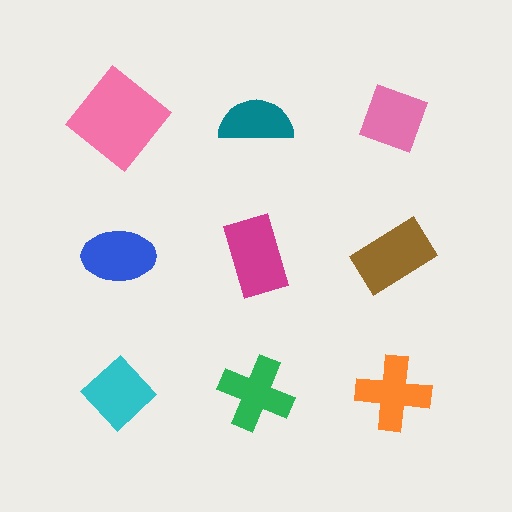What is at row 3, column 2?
A green cross.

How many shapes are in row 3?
3 shapes.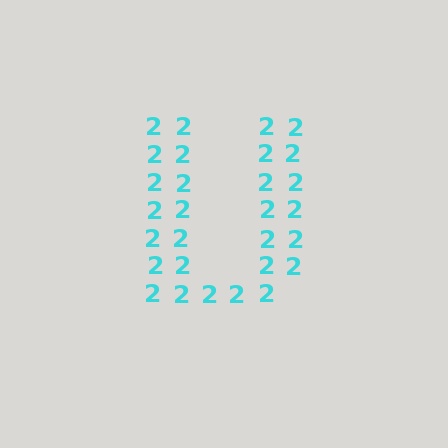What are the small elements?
The small elements are digit 2's.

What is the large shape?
The large shape is the letter U.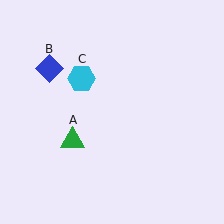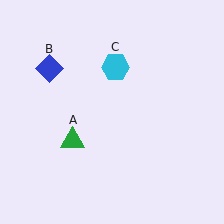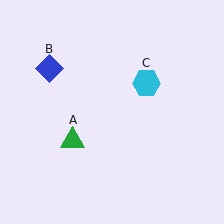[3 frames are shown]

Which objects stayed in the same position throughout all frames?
Green triangle (object A) and blue diamond (object B) remained stationary.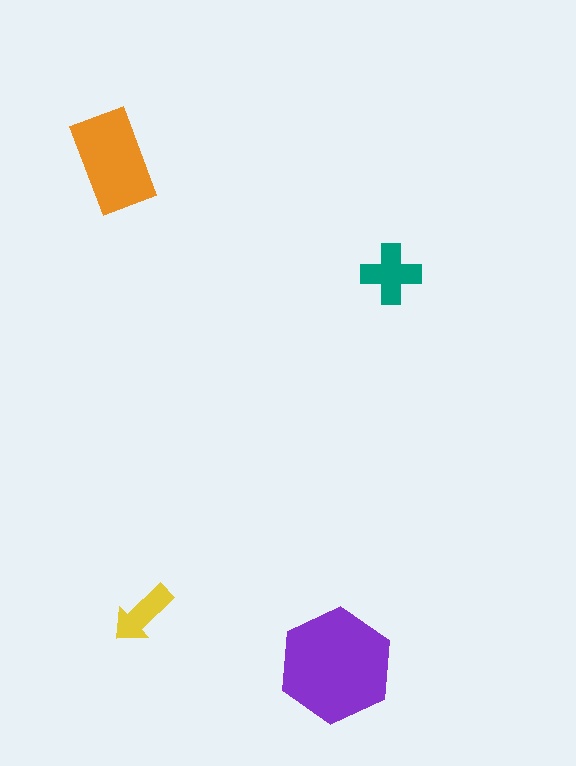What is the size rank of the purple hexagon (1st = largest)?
1st.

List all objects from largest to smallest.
The purple hexagon, the orange rectangle, the teal cross, the yellow arrow.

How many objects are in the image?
There are 4 objects in the image.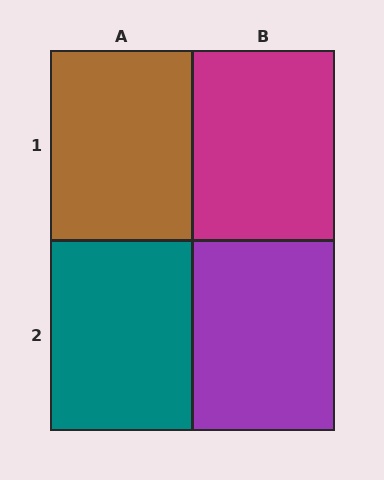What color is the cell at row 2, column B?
Purple.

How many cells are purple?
1 cell is purple.